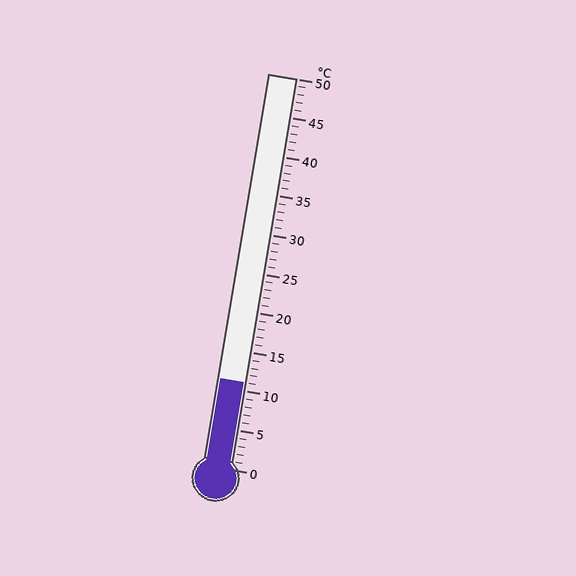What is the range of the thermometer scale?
The thermometer scale ranges from 0°C to 50°C.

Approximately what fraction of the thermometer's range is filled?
The thermometer is filled to approximately 20% of its range.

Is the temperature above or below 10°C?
The temperature is above 10°C.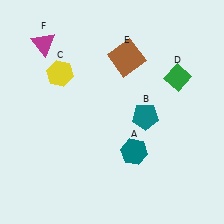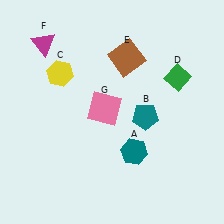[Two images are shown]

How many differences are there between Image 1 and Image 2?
There is 1 difference between the two images.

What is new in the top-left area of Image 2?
A pink square (G) was added in the top-left area of Image 2.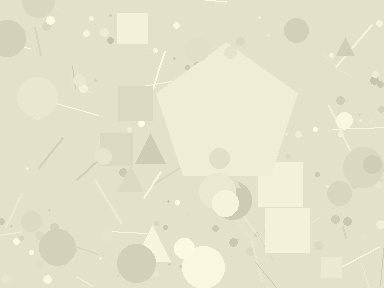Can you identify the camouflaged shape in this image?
The camouflaged shape is a pentagon.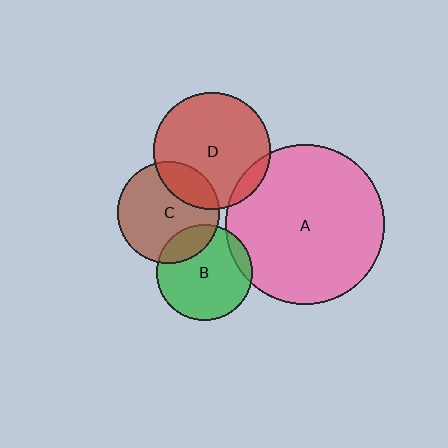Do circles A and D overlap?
Yes.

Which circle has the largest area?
Circle A (pink).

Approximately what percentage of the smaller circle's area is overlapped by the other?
Approximately 10%.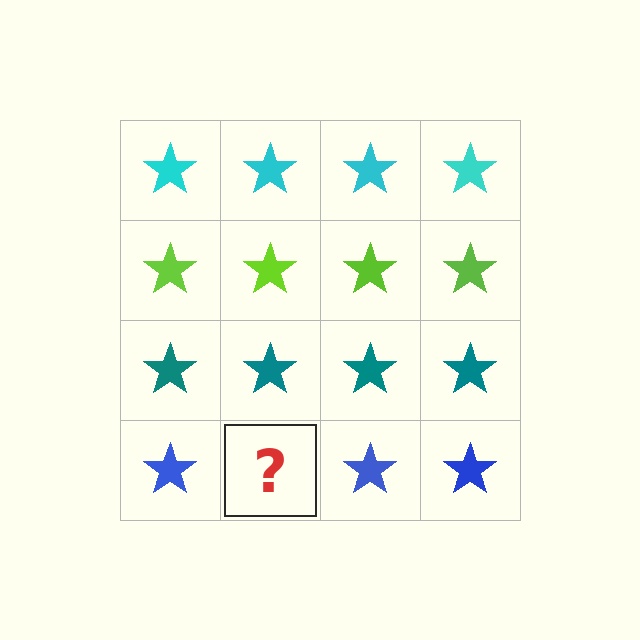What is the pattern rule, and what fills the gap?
The rule is that each row has a consistent color. The gap should be filled with a blue star.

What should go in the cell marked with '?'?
The missing cell should contain a blue star.